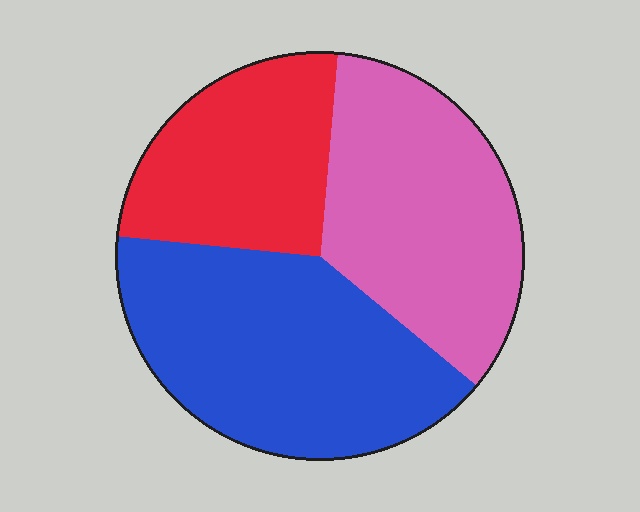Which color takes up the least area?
Red, at roughly 25%.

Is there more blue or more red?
Blue.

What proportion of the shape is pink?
Pink covers about 35% of the shape.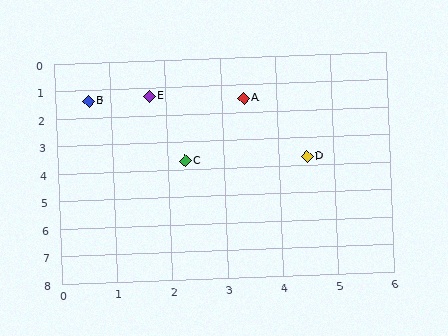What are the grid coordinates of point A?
Point A is at approximately (3.4, 1.5).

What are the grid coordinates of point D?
Point D is at approximately (4.5, 3.7).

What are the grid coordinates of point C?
Point C is at approximately (2.3, 3.7).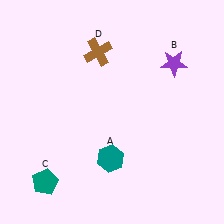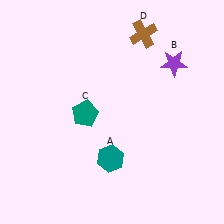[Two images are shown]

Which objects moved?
The objects that moved are: the teal pentagon (C), the brown cross (D).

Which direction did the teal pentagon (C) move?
The teal pentagon (C) moved up.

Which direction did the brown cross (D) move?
The brown cross (D) moved right.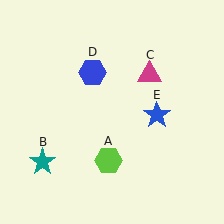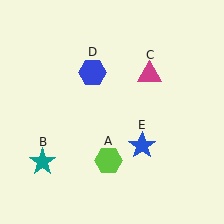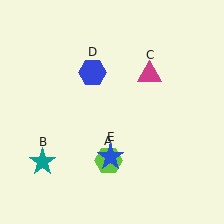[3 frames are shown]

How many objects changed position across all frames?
1 object changed position: blue star (object E).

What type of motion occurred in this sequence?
The blue star (object E) rotated clockwise around the center of the scene.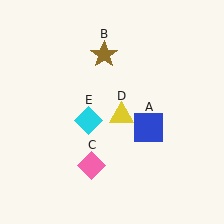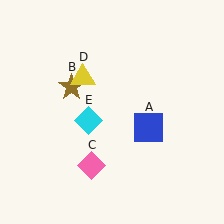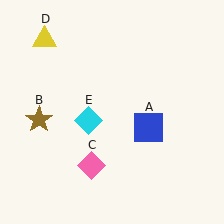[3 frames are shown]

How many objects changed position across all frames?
2 objects changed position: brown star (object B), yellow triangle (object D).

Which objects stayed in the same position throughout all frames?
Blue square (object A) and pink diamond (object C) and cyan diamond (object E) remained stationary.